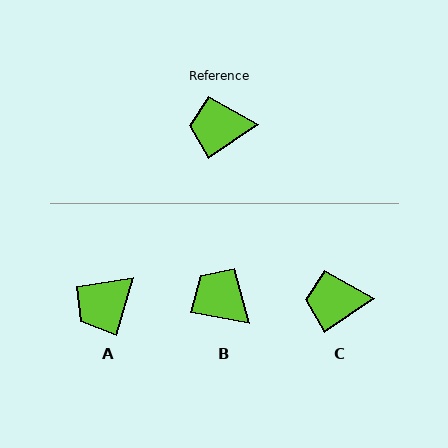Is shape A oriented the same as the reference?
No, it is off by about 38 degrees.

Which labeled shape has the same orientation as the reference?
C.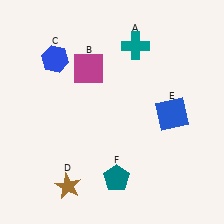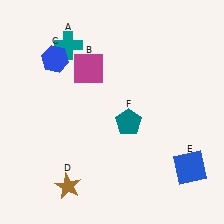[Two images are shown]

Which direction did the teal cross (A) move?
The teal cross (A) moved left.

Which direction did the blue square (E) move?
The blue square (E) moved down.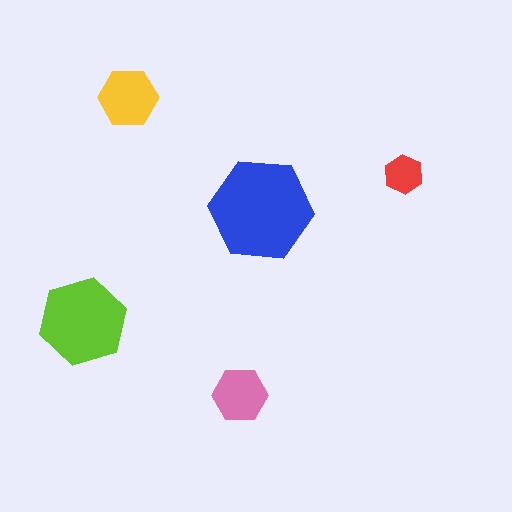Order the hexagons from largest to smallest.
the blue one, the lime one, the yellow one, the pink one, the red one.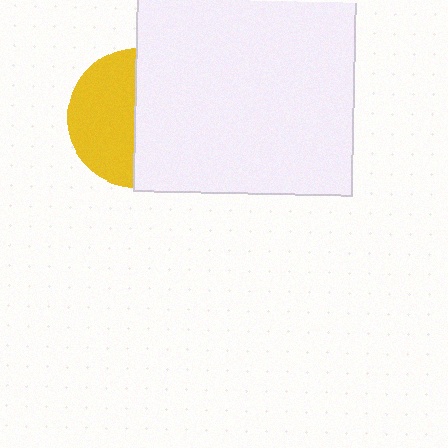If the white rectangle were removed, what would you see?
You would see the complete yellow circle.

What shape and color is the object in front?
The object in front is a white rectangle.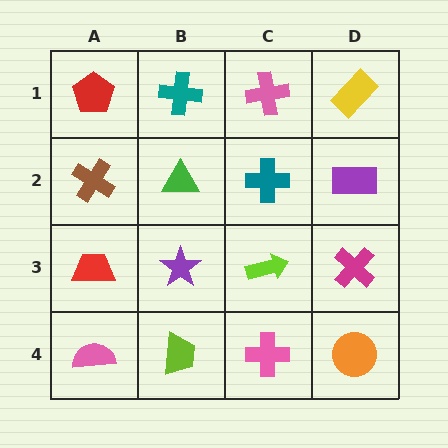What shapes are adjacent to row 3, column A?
A brown cross (row 2, column A), a pink semicircle (row 4, column A), a purple star (row 3, column B).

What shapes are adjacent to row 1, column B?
A green triangle (row 2, column B), a red pentagon (row 1, column A), a pink cross (row 1, column C).